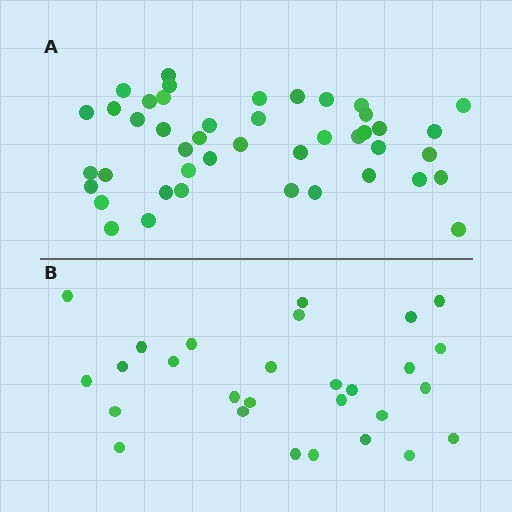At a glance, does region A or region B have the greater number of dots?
Region A (the top region) has more dots.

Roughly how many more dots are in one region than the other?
Region A has approximately 15 more dots than region B.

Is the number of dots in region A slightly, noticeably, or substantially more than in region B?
Region A has substantially more. The ratio is roughly 1.6 to 1.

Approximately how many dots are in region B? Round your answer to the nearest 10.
About 30 dots. (The exact count is 28, which rounds to 30.)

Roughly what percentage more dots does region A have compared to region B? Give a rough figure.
About 55% more.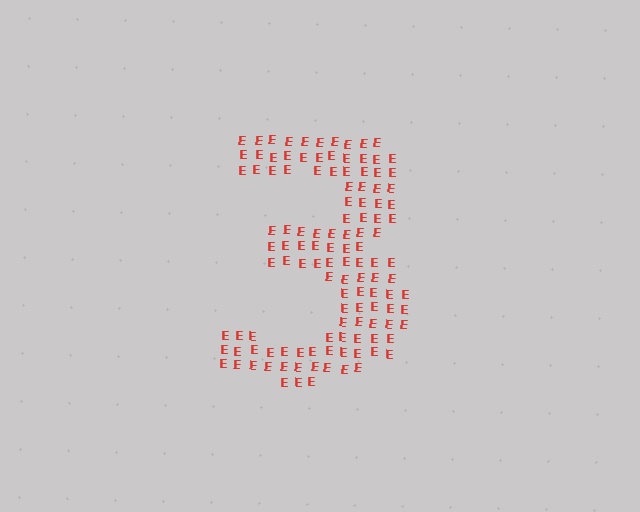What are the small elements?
The small elements are letter E's.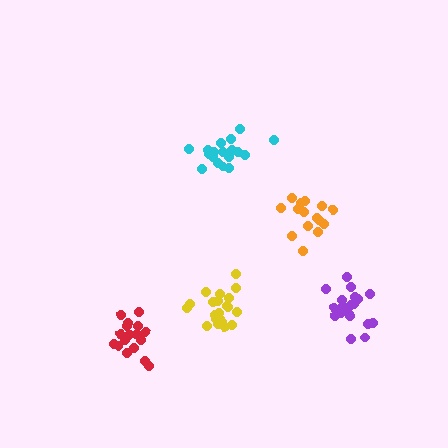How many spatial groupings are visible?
There are 5 spatial groupings.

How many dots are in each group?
Group 1: 18 dots, Group 2: 20 dots, Group 3: 18 dots, Group 4: 15 dots, Group 5: 21 dots (92 total).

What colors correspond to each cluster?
The clusters are colored: red, purple, cyan, orange, yellow.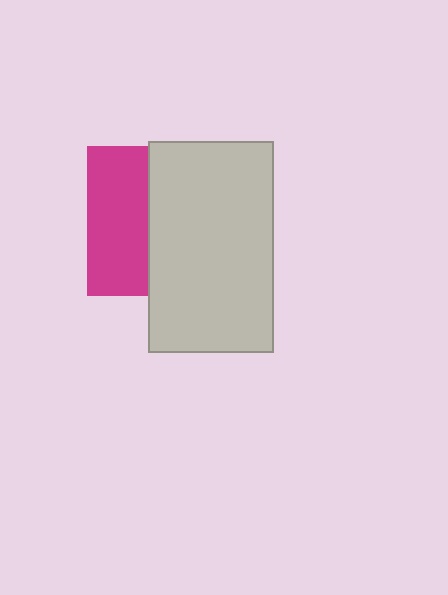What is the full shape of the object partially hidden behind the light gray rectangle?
The partially hidden object is a magenta square.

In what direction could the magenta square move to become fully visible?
The magenta square could move left. That would shift it out from behind the light gray rectangle entirely.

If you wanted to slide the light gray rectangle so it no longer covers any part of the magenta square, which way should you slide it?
Slide it right — that is the most direct way to separate the two shapes.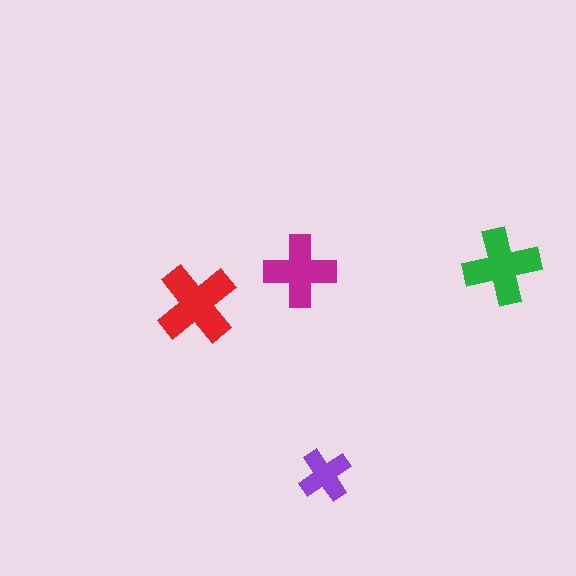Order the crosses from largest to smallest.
the red one, the green one, the magenta one, the purple one.